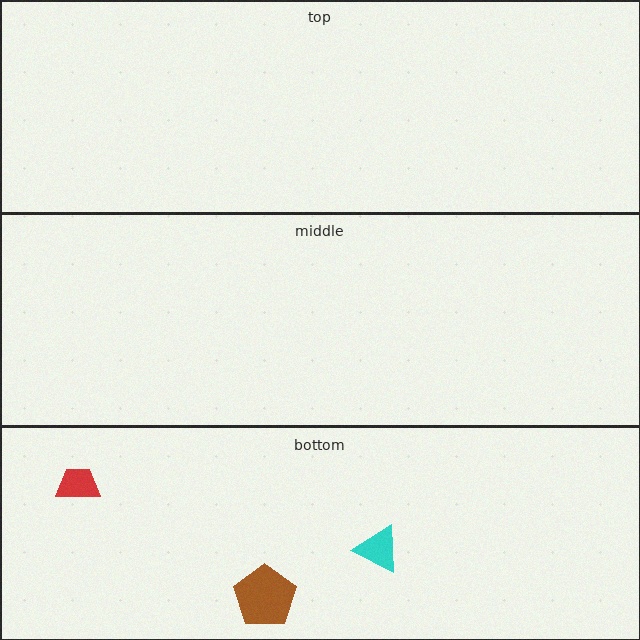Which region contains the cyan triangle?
The bottom region.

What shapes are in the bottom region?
The brown pentagon, the cyan triangle, the red trapezoid.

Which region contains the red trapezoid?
The bottom region.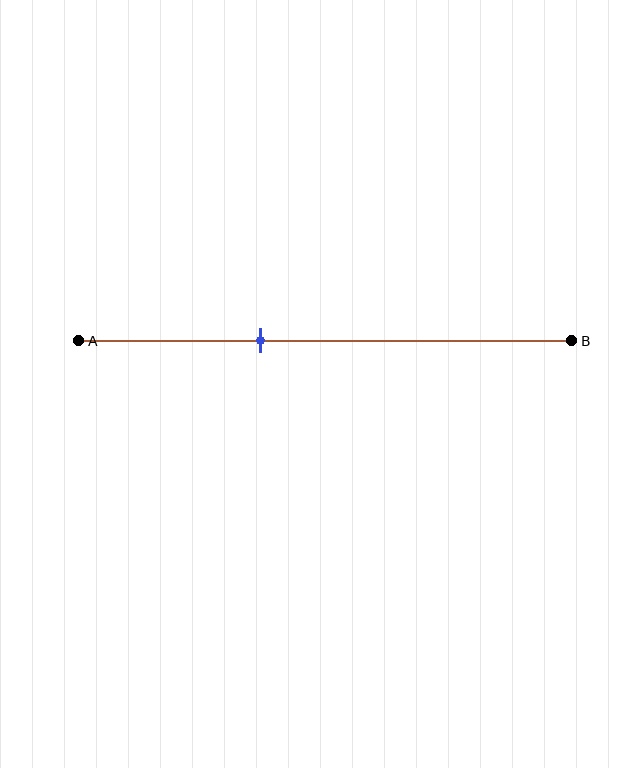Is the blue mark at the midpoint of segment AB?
No, the mark is at about 35% from A, not at the 50% midpoint.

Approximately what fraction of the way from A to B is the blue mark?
The blue mark is approximately 35% of the way from A to B.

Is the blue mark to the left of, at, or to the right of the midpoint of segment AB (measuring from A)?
The blue mark is to the left of the midpoint of segment AB.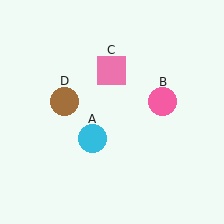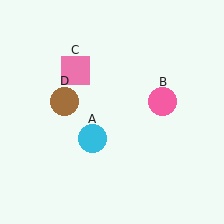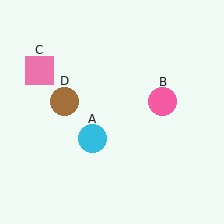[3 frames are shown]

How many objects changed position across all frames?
1 object changed position: pink square (object C).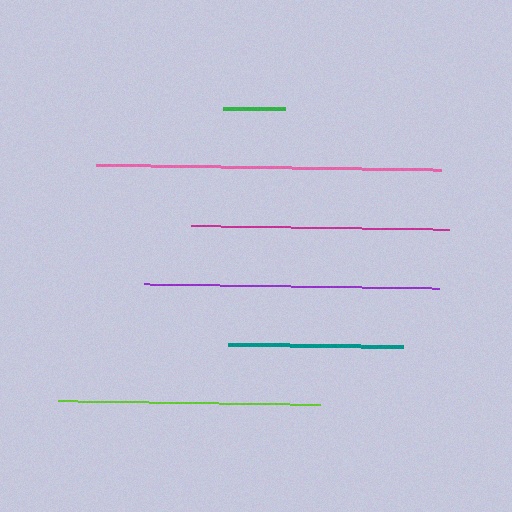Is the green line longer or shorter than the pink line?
The pink line is longer than the green line.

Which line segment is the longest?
The pink line is the longest at approximately 345 pixels.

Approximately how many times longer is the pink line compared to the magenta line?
The pink line is approximately 1.3 times the length of the magenta line.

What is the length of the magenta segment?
The magenta segment is approximately 258 pixels long.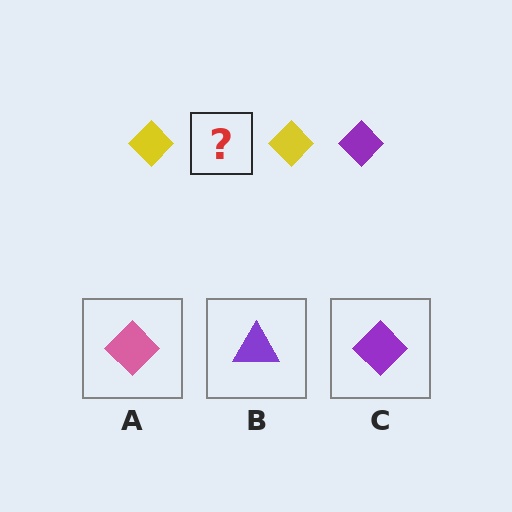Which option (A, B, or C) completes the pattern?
C.